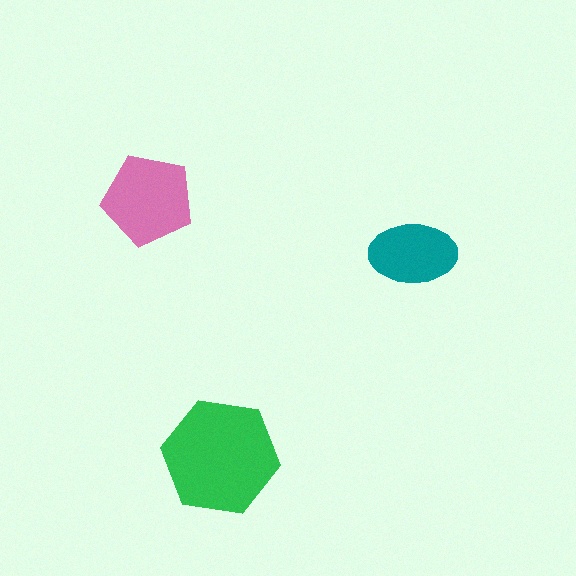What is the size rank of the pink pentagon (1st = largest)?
2nd.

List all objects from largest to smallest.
The green hexagon, the pink pentagon, the teal ellipse.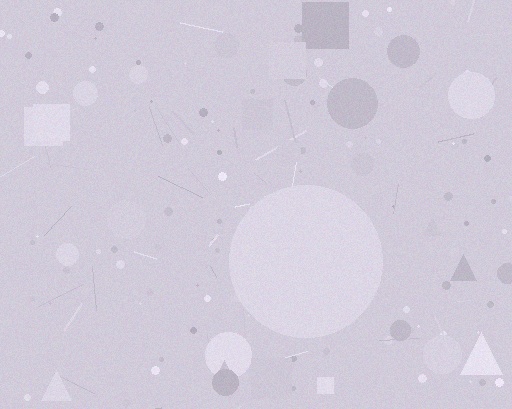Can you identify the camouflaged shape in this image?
The camouflaged shape is a circle.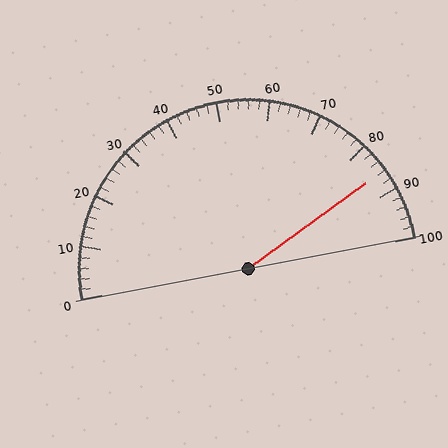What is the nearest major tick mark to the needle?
The nearest major tick mark is 90.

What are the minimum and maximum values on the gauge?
The gauge ranges from 0 to 100.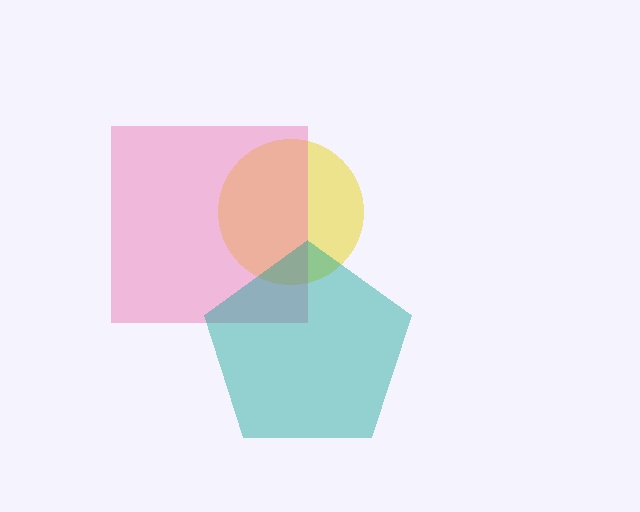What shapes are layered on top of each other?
The layered shapes are: a yellow circle, a pink square, a teal pentagon.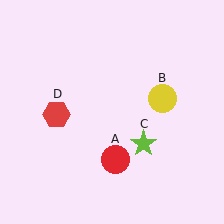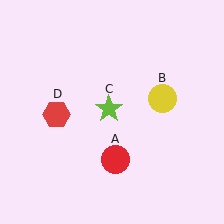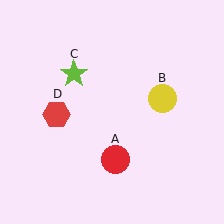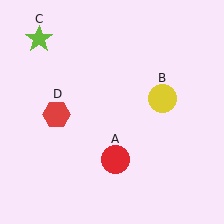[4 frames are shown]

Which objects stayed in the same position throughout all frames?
Red circle (object A) and yellow circle (object B) and red hexagon (object D) remained stationary.